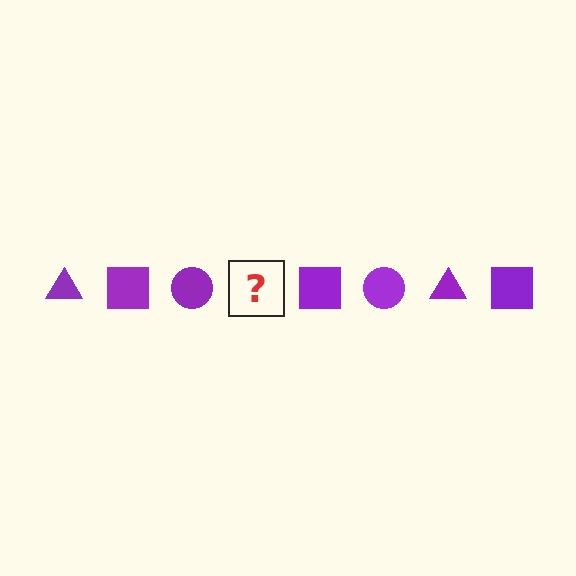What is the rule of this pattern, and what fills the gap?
The rule is that the pattern cycles through triangle, square, circle shapes in purple. The gap should be filled with a purple triangle.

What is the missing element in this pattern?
The missing element is a purple triangle.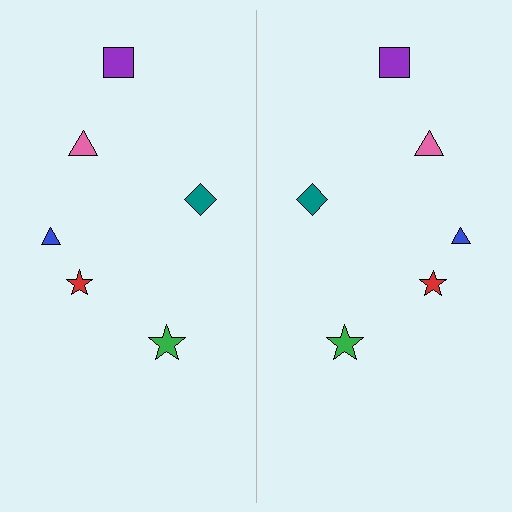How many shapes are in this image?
There are 12 shapes in this image.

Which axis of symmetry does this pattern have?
The pattern has a vertical axis of symmetry running through the center of the image.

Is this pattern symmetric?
Yes, this pattern has bilateral (reflection) symmetry.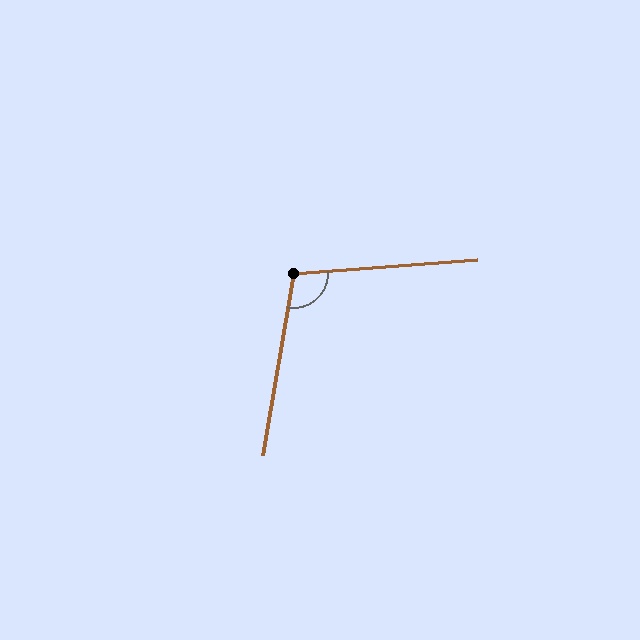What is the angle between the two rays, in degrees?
Approximately 104 degrees.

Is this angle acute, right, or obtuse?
It is obtuse.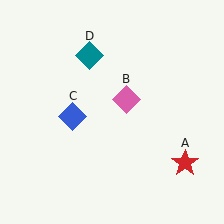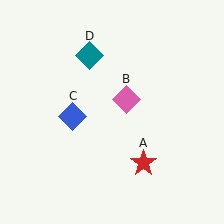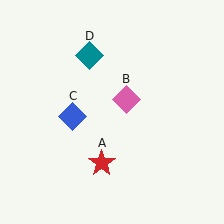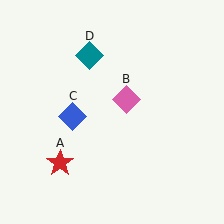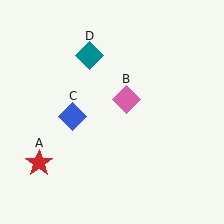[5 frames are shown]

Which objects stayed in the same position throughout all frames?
Pink diamond (object B) and blue diamond (object C) and teal diamond (object D) remained stationary.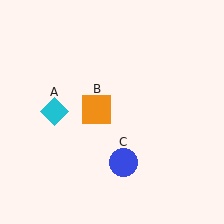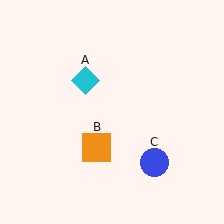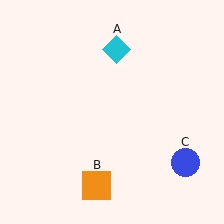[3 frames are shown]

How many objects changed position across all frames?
3 objects changed position: cyan diamond (object A), orange square (object B), blue circle (object C).